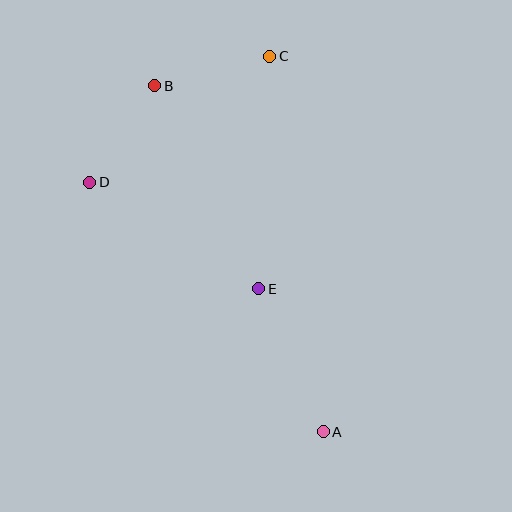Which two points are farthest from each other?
Points A and B are farthest from each other.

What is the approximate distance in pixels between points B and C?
The distance between B and C is approximately 119 pixels.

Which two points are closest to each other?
Points B and D are closest to each other.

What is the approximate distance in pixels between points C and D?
The distance between C and D is approximately 220 pixels.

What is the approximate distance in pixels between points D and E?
The distance between D and E is approximately 200 pixels.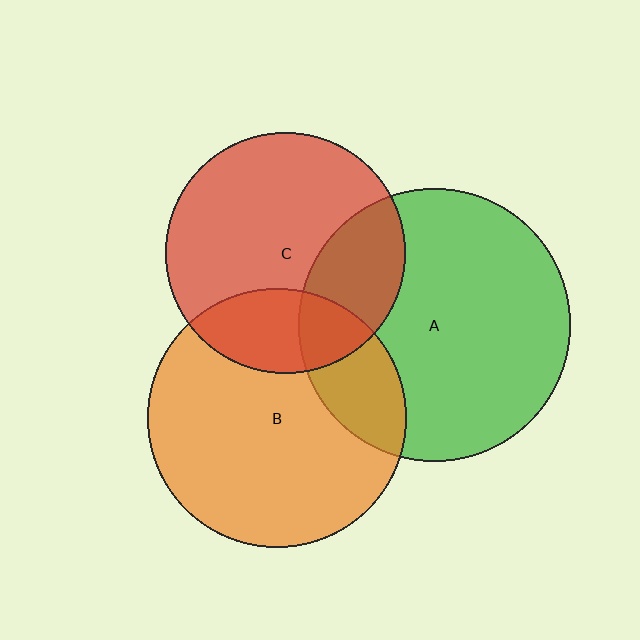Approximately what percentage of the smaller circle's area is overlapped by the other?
Approximately 25%.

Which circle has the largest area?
Circle A (green).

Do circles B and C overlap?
Yes.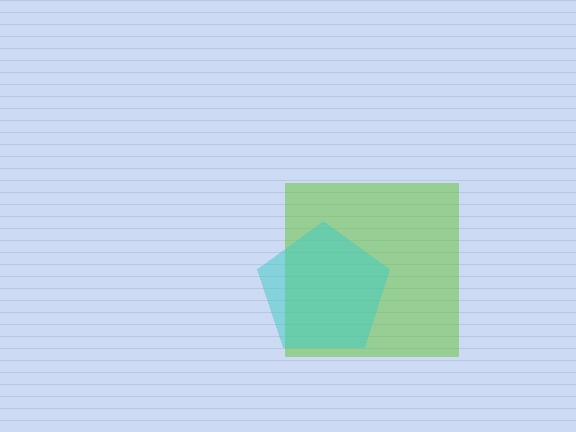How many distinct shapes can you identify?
There are 2 distinct shapes: a lime square, a cyan pentagon.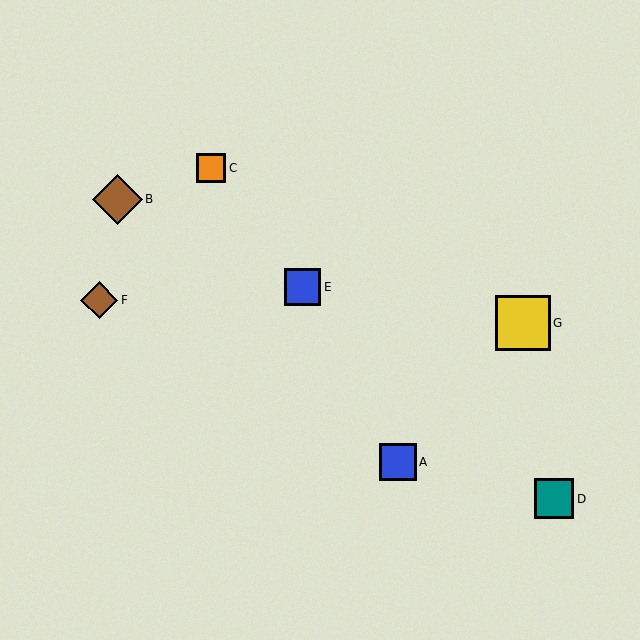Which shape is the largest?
The yellow square (labeled G) is the largest.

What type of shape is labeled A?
Shape A is a blue square.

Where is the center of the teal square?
The center of the teal square is at (554, 499).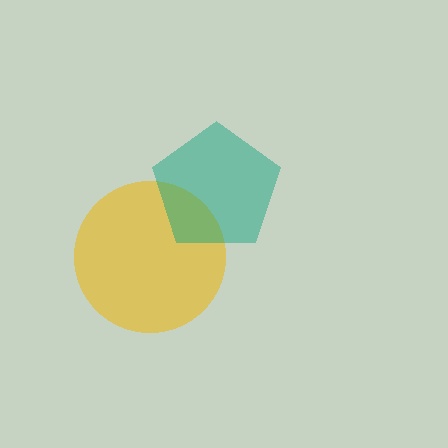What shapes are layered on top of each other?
The layered shapes are: a yellow circle, a teal pentagon.